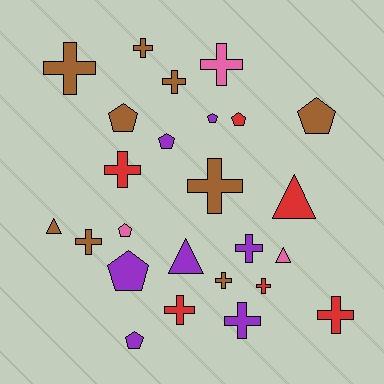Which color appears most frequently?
Brown, with 9 objects.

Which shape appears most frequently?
Cross, with 13 objects.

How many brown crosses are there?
There are 6 brown crosses.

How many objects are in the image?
There are 25 objects.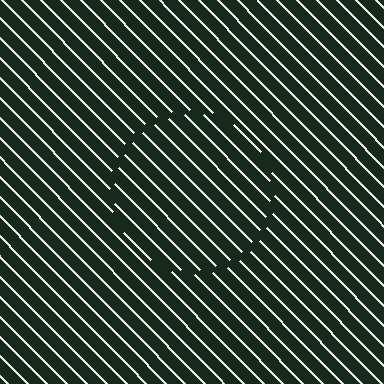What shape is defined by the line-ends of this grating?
An illusory circle. The interior of the shape contains the same grating, shifted by half a period — the contour is defined by the phase discontinuity where line-ends from the inner and outer gratings abut.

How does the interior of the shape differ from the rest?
The interior of the shape contains the same grating, shifted by half a period — the contour is defined by the phase discontinuity where line-ends from the inner and outer gratings abut.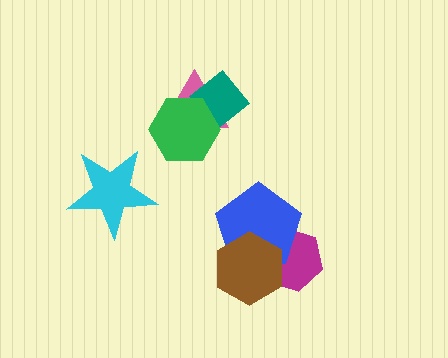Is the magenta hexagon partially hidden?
Yes, it is partially covered by another shape.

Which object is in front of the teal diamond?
The green hexagon is in front of the teal diamond.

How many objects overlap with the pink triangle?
2 objects overlap with the pink triangle.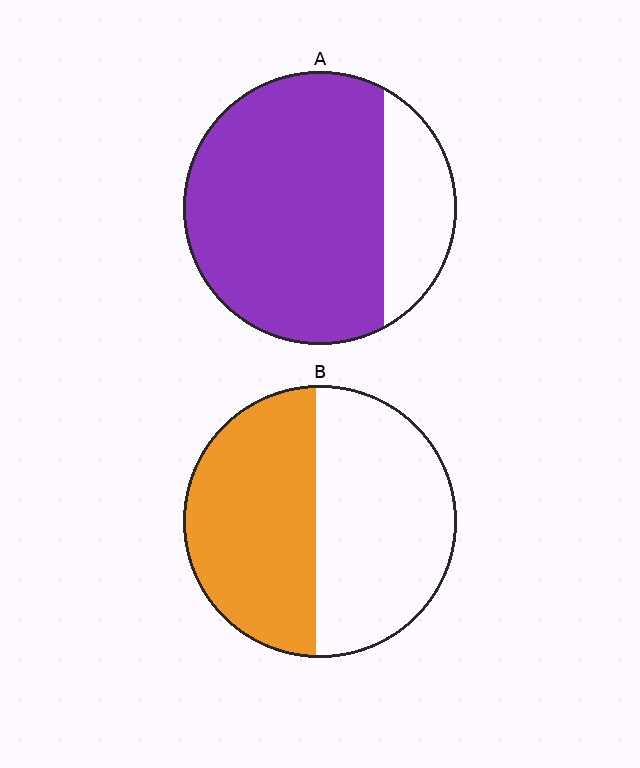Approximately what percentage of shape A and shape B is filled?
A is approximately 80% and B is approximately 50%.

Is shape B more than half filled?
Roughly half.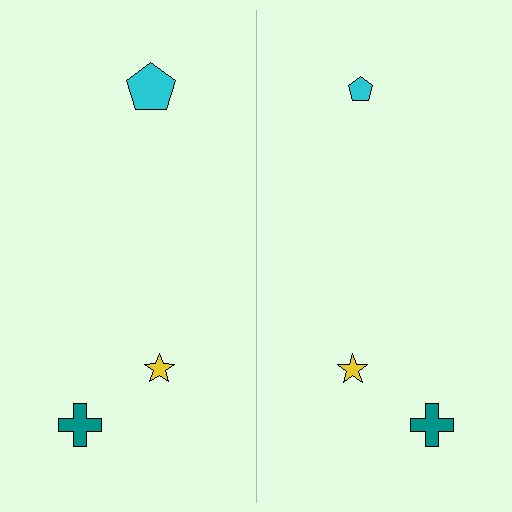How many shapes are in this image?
There are 6 shapes in this image.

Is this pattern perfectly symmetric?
No, the pattern is not perfectly symmetric. The cyan pentagon on the right side has a different size than its mirror counterpart.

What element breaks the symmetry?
The cyan pentagon on the right side has a different size than its mirror counterpart.